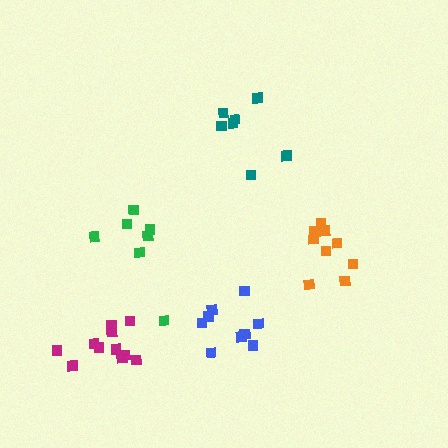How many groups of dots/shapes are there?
There are 5 groups.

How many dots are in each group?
Group 1: 7 dots, Group 2: 9 dots, Group 3: 7 dots, Group 4: 11 dots, Group 5: 9 dots (43 total).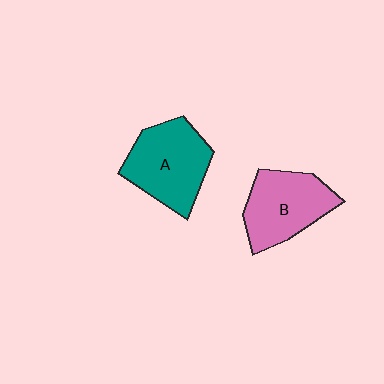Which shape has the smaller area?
Shape B (pink).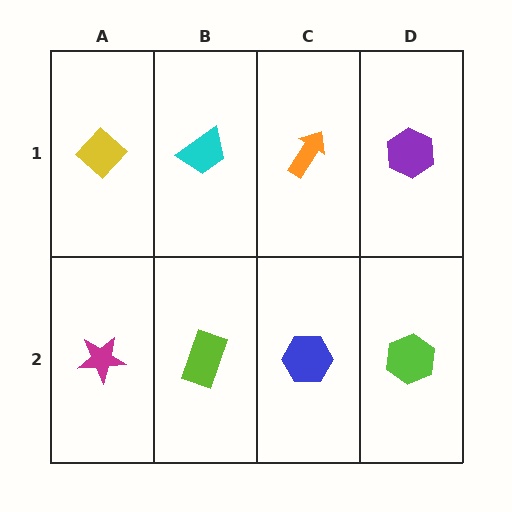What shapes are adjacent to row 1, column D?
A lime hexagon (row 2, column D), an orange arrow (row 1, column C).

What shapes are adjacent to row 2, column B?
A cyan trapezoid (row 1, column B), a magenta star (row 2, column A), a blue hexagon (row 2, column C).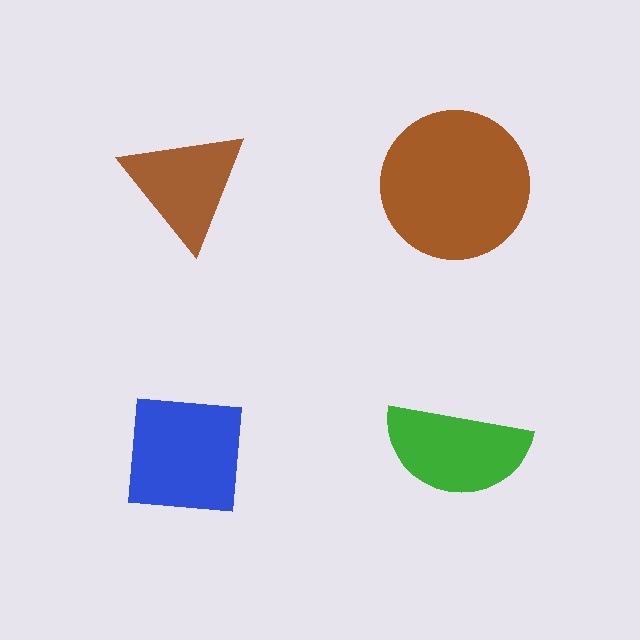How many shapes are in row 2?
2 shapes.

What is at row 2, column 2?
A green semicircle.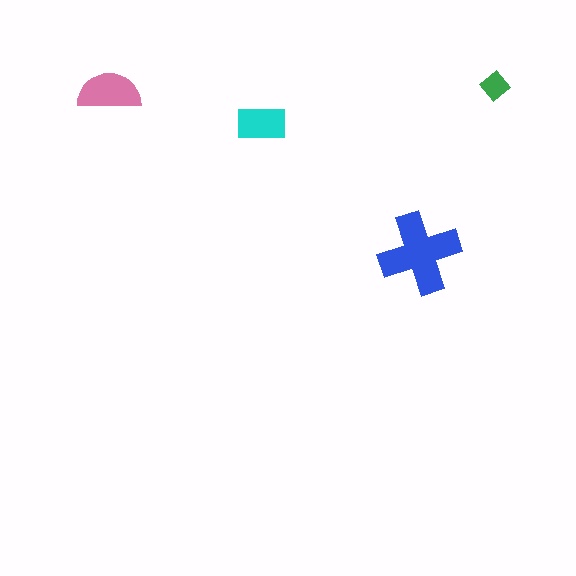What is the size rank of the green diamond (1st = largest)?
4th.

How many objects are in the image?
There are 4 objects in the image.